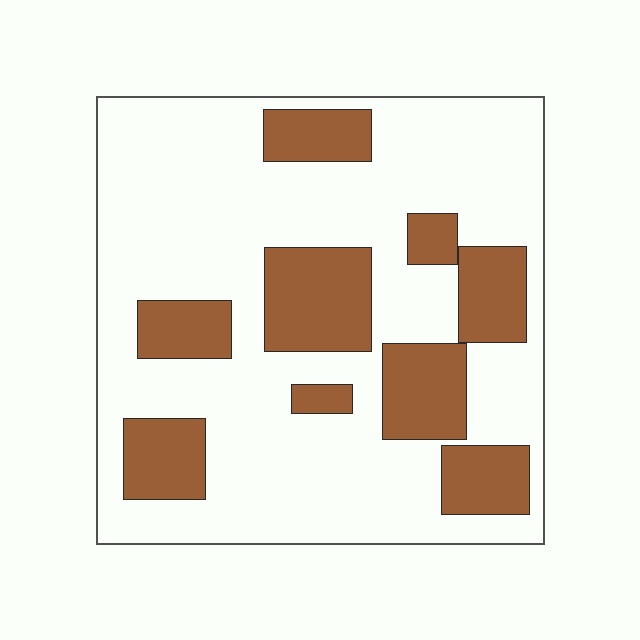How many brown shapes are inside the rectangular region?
9.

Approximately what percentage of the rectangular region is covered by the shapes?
Approximately 25%.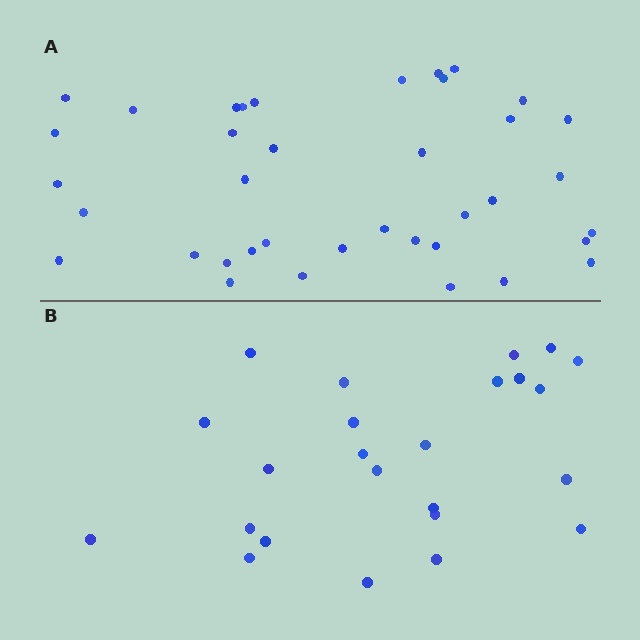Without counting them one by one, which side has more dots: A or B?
Region A (the top region) has more dots.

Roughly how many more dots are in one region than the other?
Region A has approximately 15 more dots than region B.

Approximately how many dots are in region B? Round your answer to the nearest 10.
About 20 dots. (The exact count is 24, which rounds to 20.)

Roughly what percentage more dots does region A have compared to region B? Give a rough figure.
About 60% more.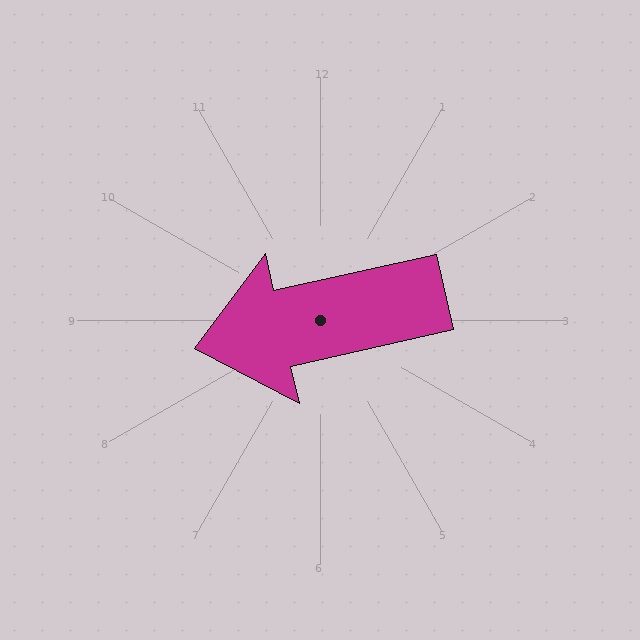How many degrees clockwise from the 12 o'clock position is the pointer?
Approximately 257 degrees.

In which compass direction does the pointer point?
West.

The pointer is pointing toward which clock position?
Roughly 9 o'clock.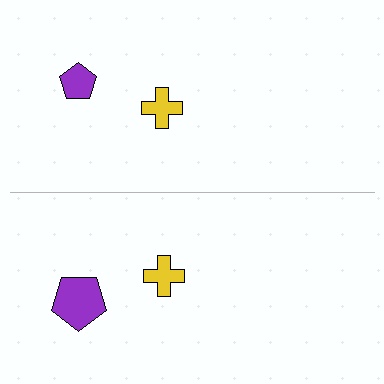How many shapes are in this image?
There are 4 shapes in this image.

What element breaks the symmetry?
The purple pentagon on the bottom side has a different size than its mirror counterpart.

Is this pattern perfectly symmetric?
No, the pattern is not perfectly symmetric. The purple pentagon on the bottom side has a different size than its mirror counterpart.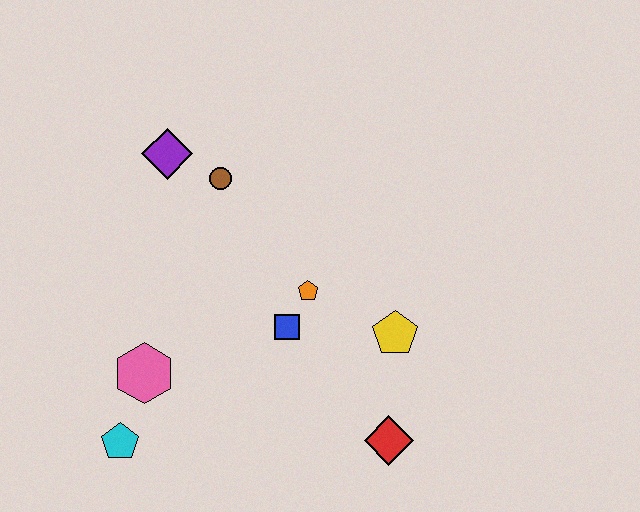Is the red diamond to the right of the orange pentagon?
Yes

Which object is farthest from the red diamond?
The purple diamond is farthest from the red diamond.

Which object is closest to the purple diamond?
The brown circle is closest to the purple diamond.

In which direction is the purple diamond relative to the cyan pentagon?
The purple diamond is above the cyan pentagon.